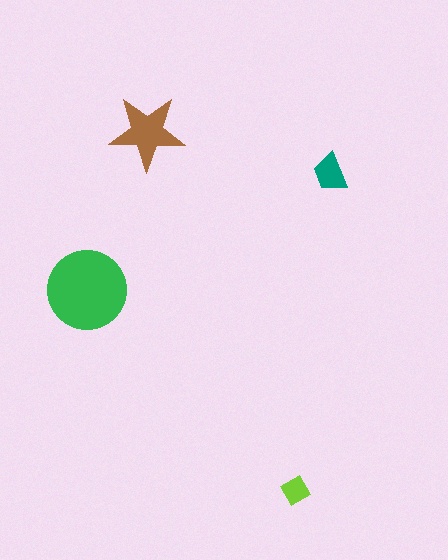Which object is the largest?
The green circle.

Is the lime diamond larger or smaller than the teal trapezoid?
Smaller.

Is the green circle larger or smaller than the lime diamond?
Larger.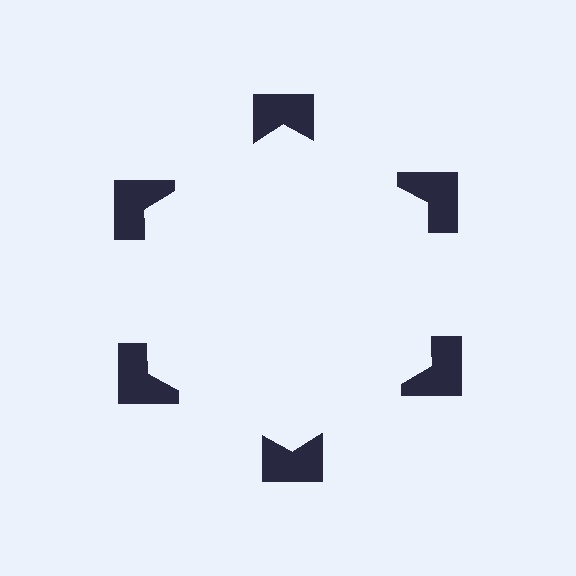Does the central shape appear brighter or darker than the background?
It typically appears slightly brighter than the background, even though no actual brightness change is drawn.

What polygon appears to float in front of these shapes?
An illusory hexagon — its edges are inferred from the aligned wedge cuts in the notched squares, not physically drawn.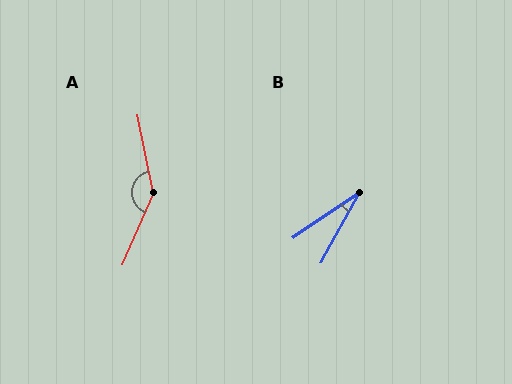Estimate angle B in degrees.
Approximately 27 degrees.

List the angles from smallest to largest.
B (27°), A (145°).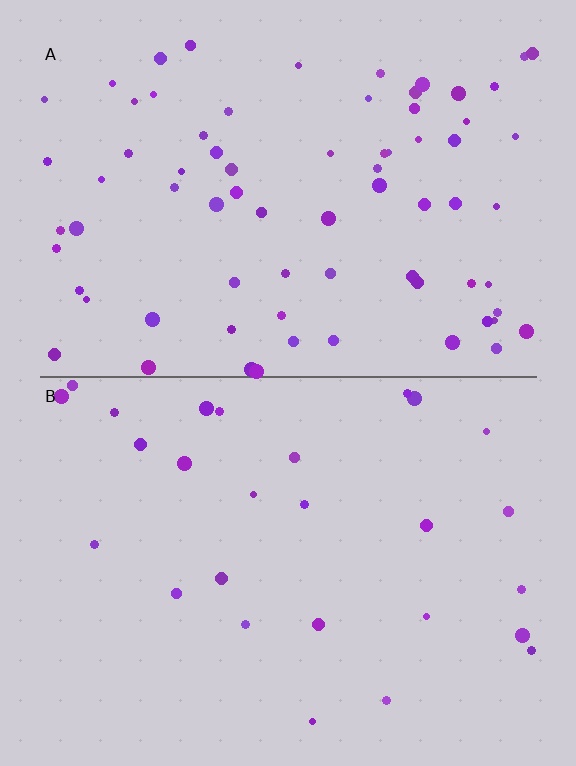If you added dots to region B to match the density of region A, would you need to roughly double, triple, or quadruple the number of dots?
Approximately triple.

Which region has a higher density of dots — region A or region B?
A (the top).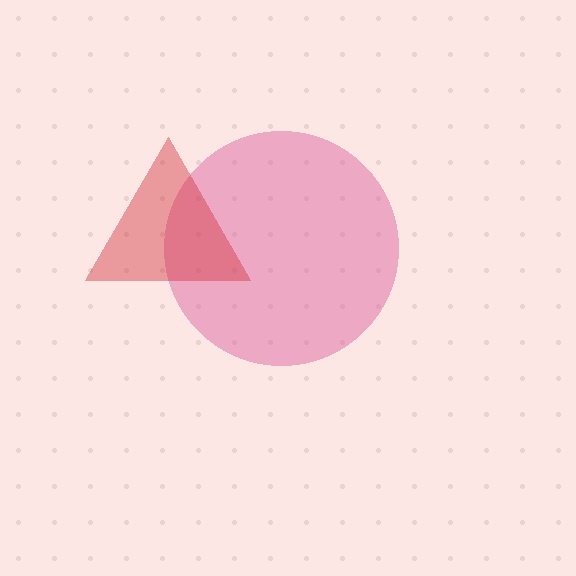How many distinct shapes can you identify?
There are 2 distinct shapes: a pink circle, a red triangle.